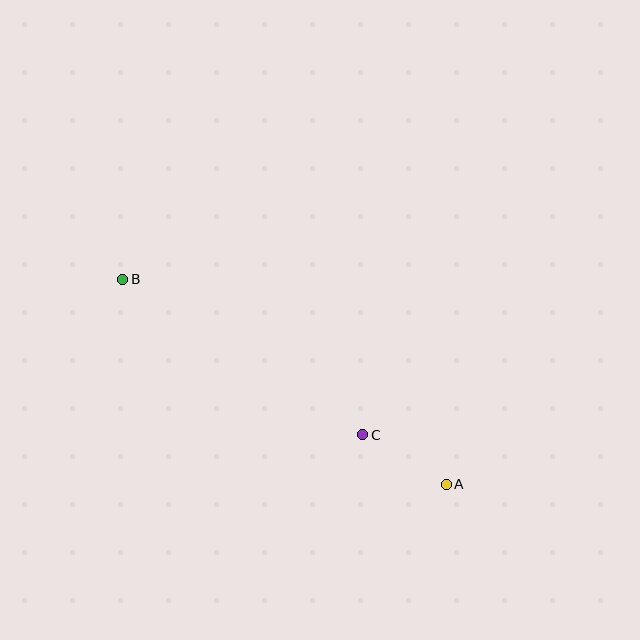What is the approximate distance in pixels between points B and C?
The distance between B and C is approximately 286 pixels.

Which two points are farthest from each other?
Points A and B are farthest from each other.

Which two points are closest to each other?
Points A and C are closest to each other.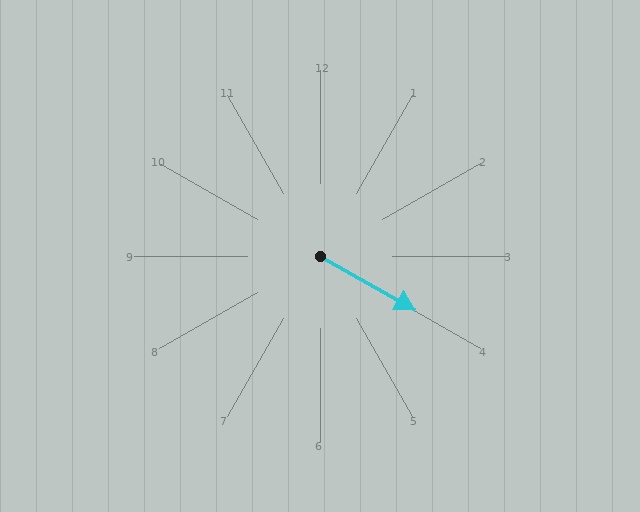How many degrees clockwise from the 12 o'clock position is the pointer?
Approximately 120 degrees.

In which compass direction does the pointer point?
Southeast.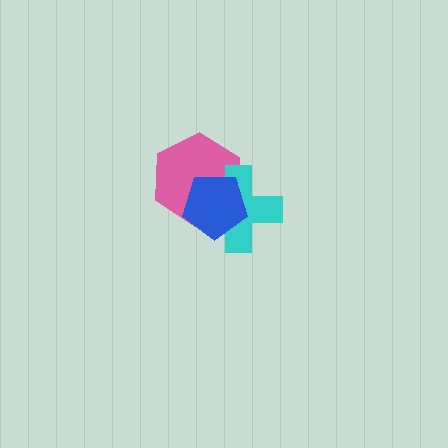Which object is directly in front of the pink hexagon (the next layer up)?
The cyan cross is directly in front of the pink hexagon.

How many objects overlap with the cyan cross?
2 objects overlap with the cyan cross.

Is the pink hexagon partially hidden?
Yes, it is partially covered by another shape.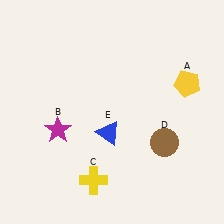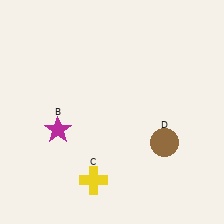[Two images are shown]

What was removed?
The blue triangle (E), the yellow pentagon (A) were removed in Image 2.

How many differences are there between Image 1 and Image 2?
There are 2 differences between the two images.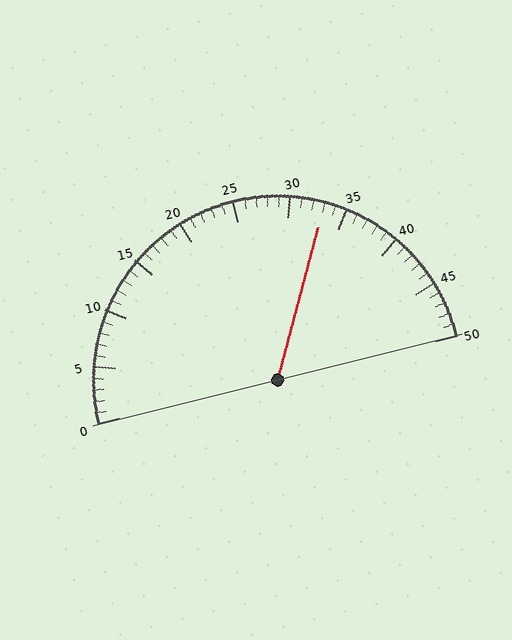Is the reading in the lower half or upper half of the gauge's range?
The reading is in the upper half of the range (0 to 50).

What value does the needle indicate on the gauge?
The needle indicates approximately 33.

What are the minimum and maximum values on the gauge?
The gauge ranges from 0 to 50.